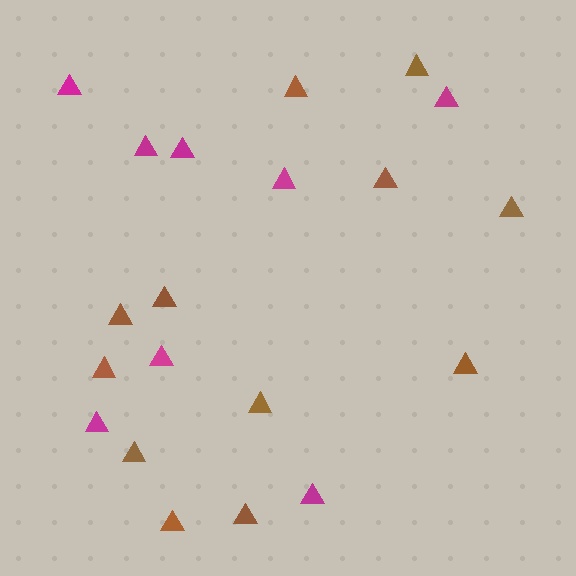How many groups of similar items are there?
There are 2 groups: one group of brown triangles (12) and one group of magenta triangles (8).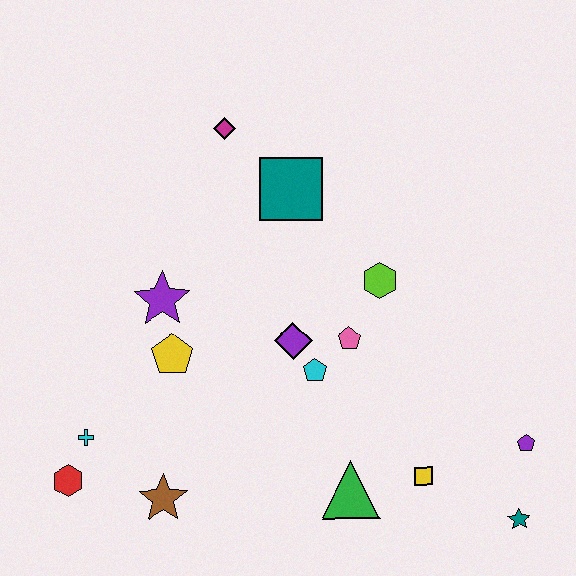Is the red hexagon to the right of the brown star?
No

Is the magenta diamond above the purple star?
Yes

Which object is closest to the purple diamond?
The cyan pentagon is closest to the purple diamond.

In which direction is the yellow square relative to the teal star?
The yellow square is to the left of the teal star.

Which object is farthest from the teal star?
The magenta diamond is farthest from the teal star.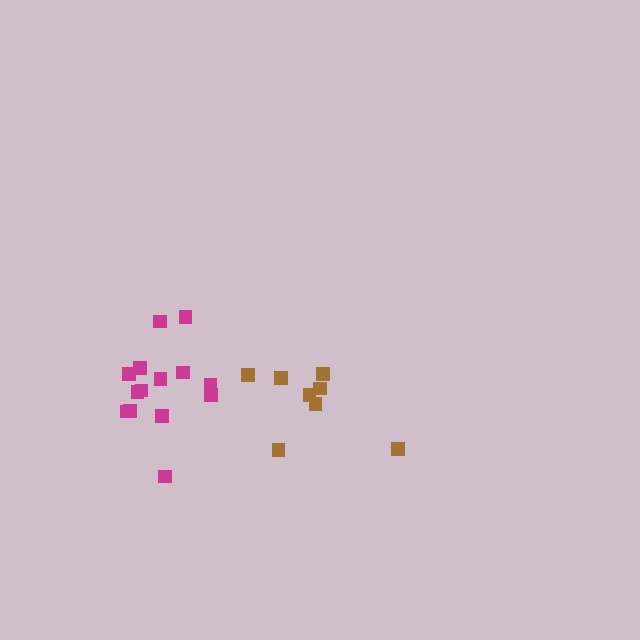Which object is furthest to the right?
The brown cluster is rightmost.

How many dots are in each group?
Group 1: 14 dots, Group 2: 8 dots (22 total).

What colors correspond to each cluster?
The clusters are colored: magenta, brown.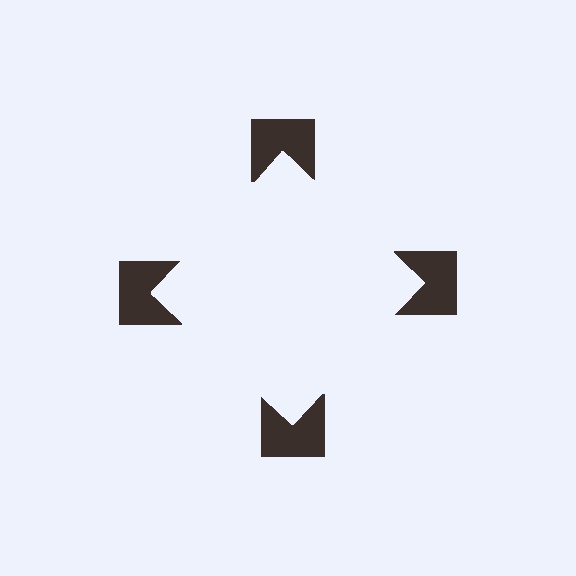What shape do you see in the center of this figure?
An illusory square — its edges are inferred from the aligned wedge cuts in the notched squares, not physically drawn.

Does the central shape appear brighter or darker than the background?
It typically appears slightly brighter than the background, even though no actual brightness change is drawn.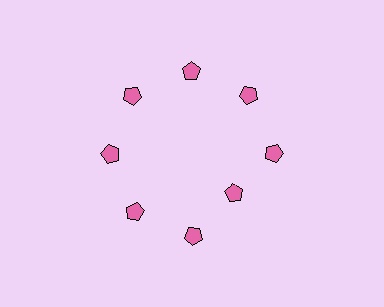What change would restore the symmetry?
The symmetry would be restored by moving it outward, back onto the ring so that all 8 pentagons sit at equal angles and equal distance from the center.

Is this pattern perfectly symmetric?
No. The 8 pink pentagons are arranged in a ring, but one element near the 4 o'clock position is pulled inward toward the center, breaking the 8-fold rotational symmetry.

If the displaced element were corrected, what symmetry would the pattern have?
It would have 8-fold rotational symmetry — the pattern would map onto itself every 45 degrees.